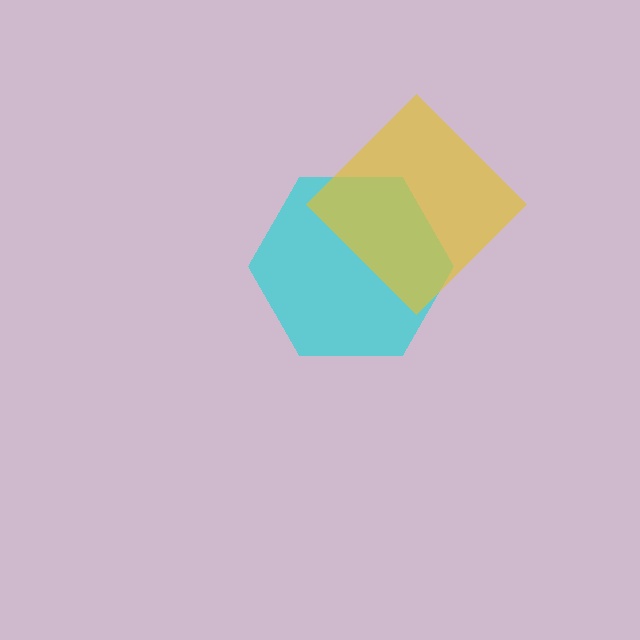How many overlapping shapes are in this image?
There are 2 overlapping shapes in the image.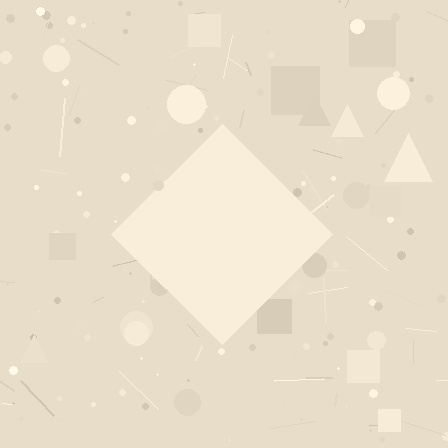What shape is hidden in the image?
A diamond is hidden in the image.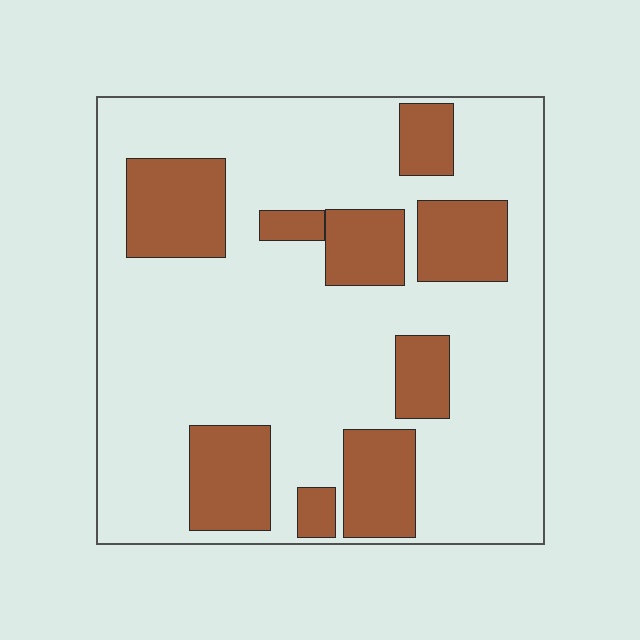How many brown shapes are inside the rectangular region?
9.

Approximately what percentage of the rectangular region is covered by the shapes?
Approximately 25%.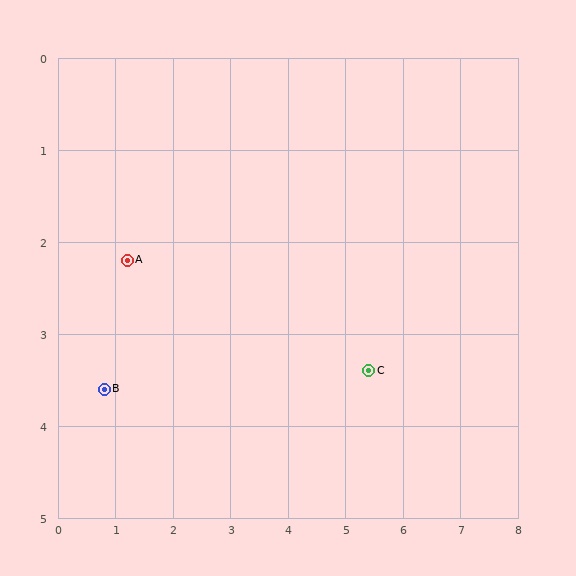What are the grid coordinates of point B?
Point B is at approximately (0.8, 3.6).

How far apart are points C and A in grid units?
Points C and A are about 4.4 grid units apart.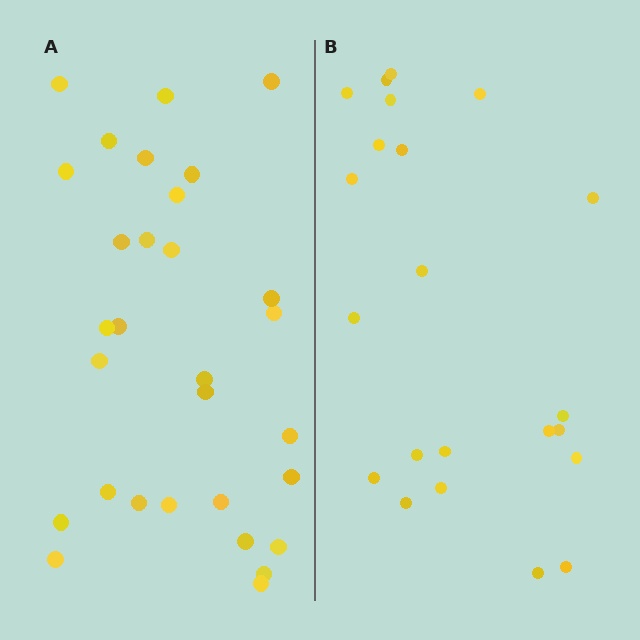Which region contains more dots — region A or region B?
Region A (the left region) has more dots.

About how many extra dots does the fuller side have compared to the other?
Region A has roughly 8 or so more dots than region B.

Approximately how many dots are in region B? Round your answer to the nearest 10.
About 20 dots. (The exact count is 22, which rounds to 20.)